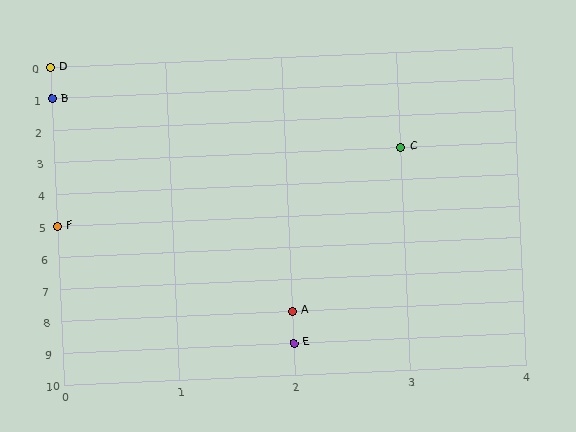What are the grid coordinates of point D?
Point D is at grid coordinates (0, 0).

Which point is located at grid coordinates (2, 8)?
Point A is at (2, 8).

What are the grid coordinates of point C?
Point C is at grid coordinates (3, 3).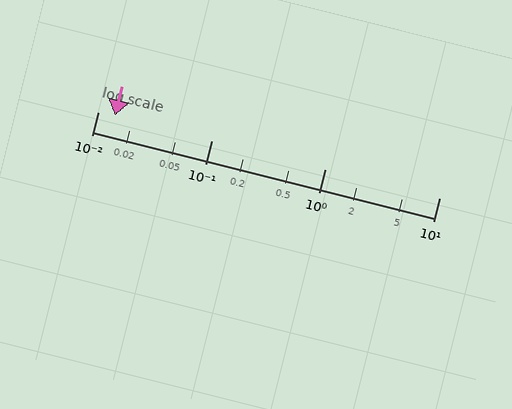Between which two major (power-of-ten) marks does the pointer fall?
The pointer is between 0.01 and 0.1.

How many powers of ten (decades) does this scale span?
The scale spans 3 decades, from 0.01 to 10.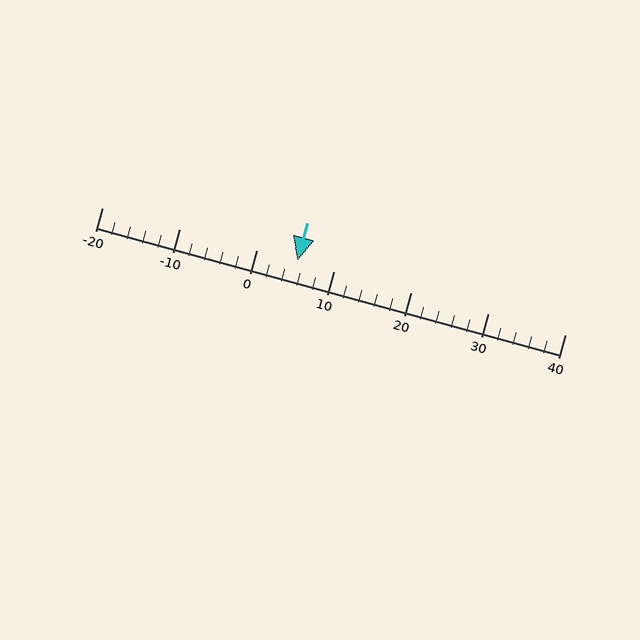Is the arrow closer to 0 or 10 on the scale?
The arrow is closer to 10.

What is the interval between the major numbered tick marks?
The major tick marks are spaced 10 units apart.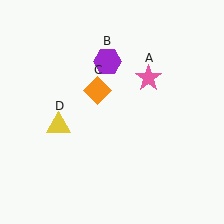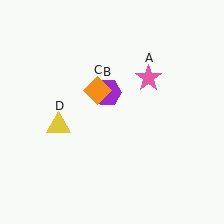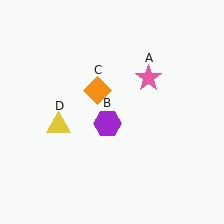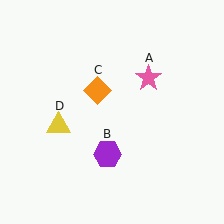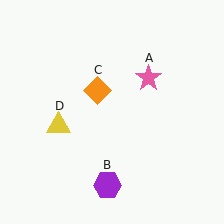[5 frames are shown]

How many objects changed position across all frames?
1 object changed position: purple hexagon (object B).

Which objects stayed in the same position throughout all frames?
Pink star (object A) and orange diamond (object C) and yellow triangle (object D) remained stationary.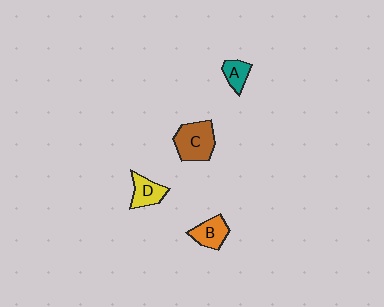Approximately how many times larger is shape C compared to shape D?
Approximately 1.6 times.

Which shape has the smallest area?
Shape A (teal).